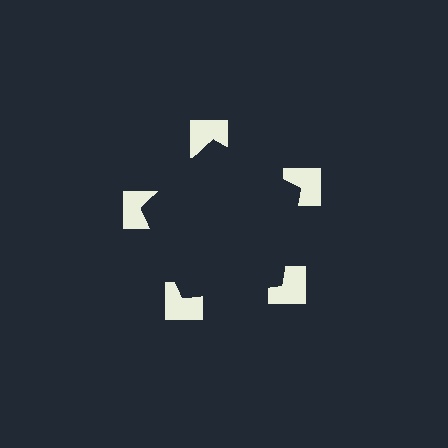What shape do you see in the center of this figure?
An illusory pentagon — its edges are inferred from the aligned wedge cuts in the notched squares, not physically drawn.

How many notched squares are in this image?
There are 5 — one at each vertex of the illusory pentagon.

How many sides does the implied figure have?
5 sides.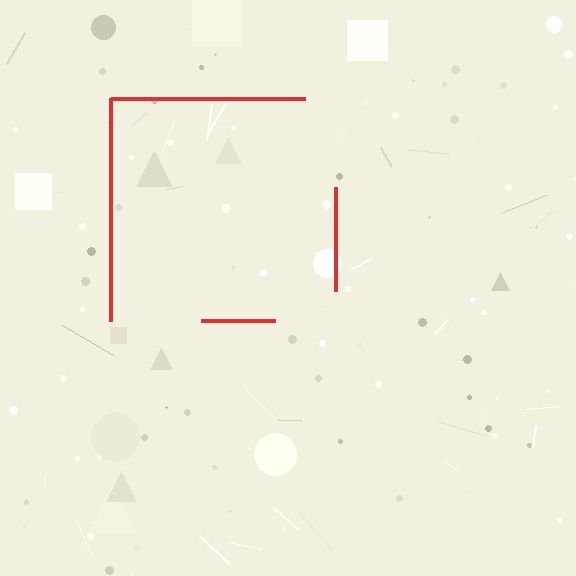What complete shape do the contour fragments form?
The contour fragments form a square.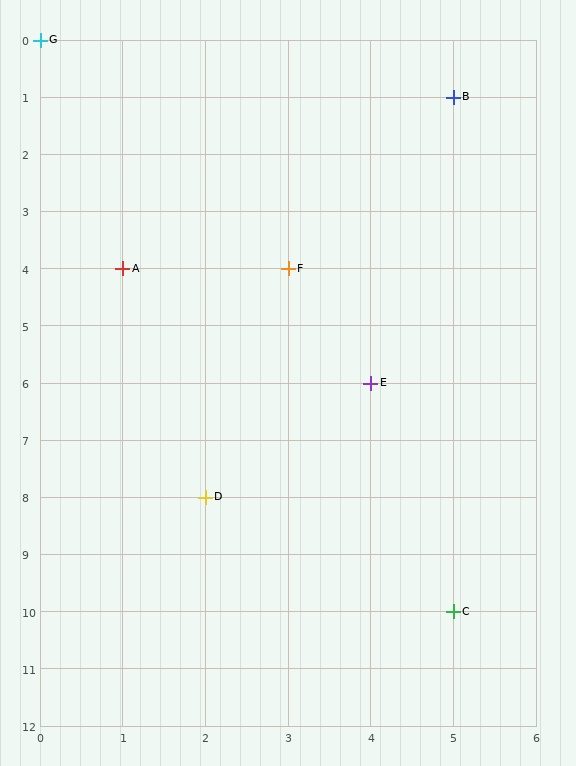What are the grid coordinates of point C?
Point C is at grid coordinates (5, 10).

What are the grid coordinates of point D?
Point D is at grid coordinates (2, 8).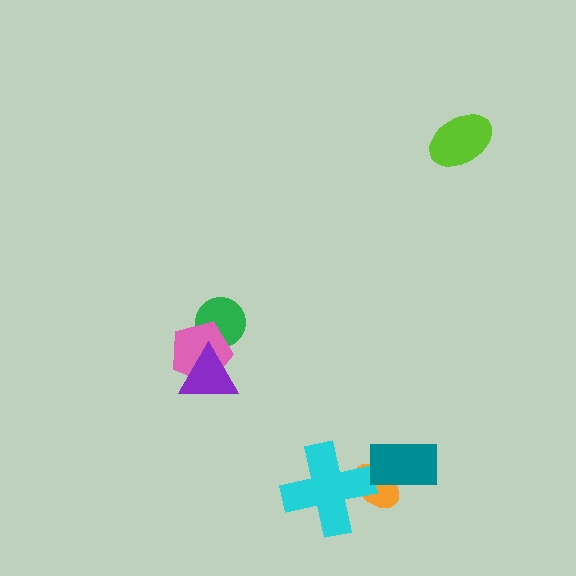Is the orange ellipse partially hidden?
Yes, it is partially covered by another shape.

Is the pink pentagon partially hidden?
Yes, it is partially covered by another shape.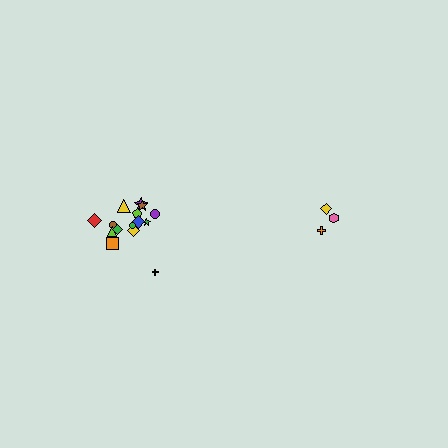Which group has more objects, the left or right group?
The left group.